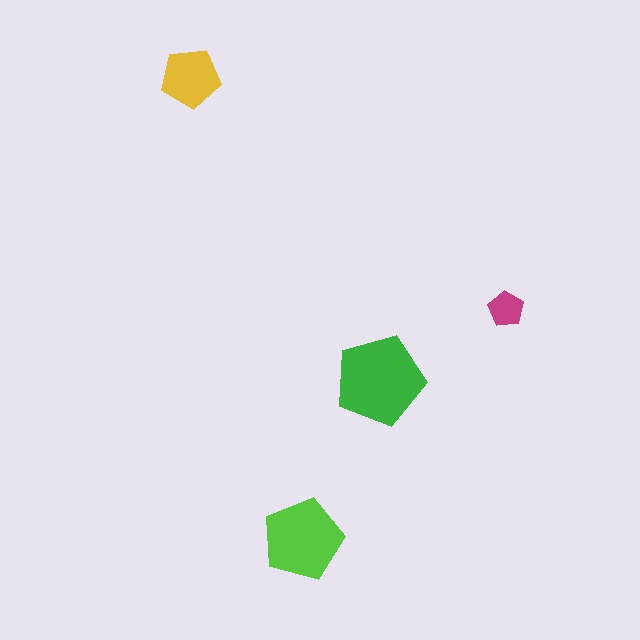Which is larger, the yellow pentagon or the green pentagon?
The green one.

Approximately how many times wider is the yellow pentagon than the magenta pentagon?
About 1.5 times wider.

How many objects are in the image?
There are 4 objects in the image.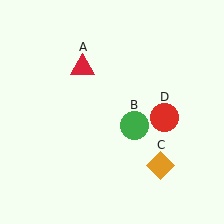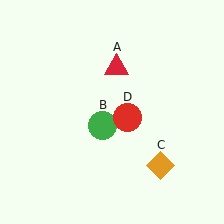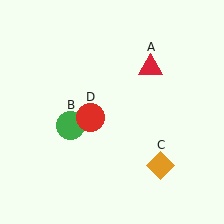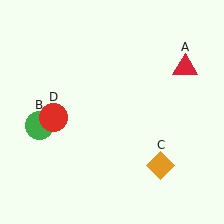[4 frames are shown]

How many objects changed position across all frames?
3 objects changed position: red triangle (object A), green circle (object B), red circle (object D).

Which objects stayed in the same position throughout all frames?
Orange diamond (object C) remained stationary.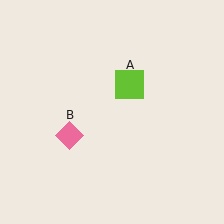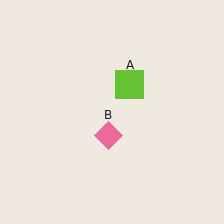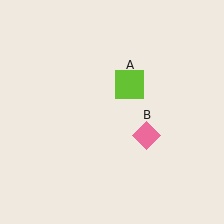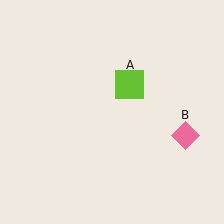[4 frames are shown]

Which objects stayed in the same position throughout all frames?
Lime square (object A) remained stationary.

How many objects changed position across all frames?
1 object changed position: pink diamond (object B).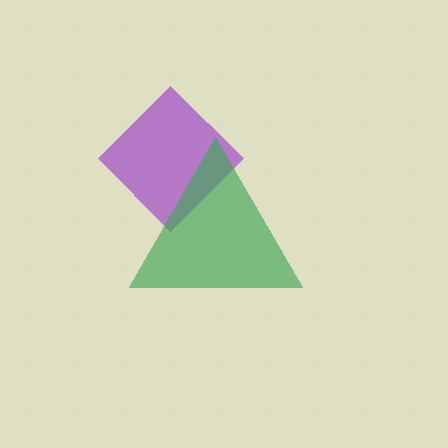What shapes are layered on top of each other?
The layered shapes are: a purple diamond, a green triangle.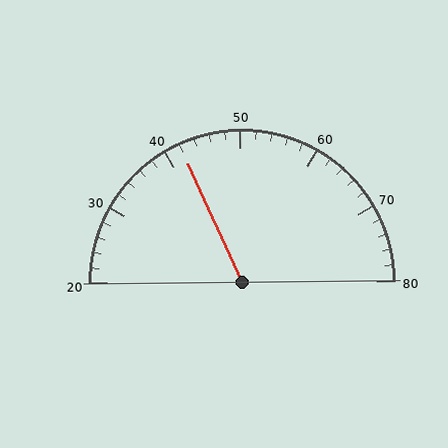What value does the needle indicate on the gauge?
The needle indicates approximately 42.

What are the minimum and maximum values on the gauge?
The gauge ranges from 20 to 80.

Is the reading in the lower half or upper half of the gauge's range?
The reading is in the lower half of the range (20 to 80).